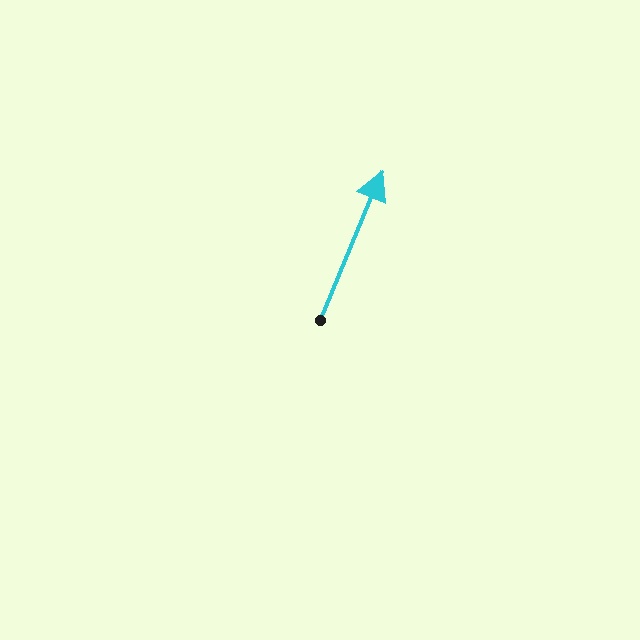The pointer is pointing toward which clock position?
Roughly 1 o'clock.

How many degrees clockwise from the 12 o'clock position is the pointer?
Approximately 23 degrees.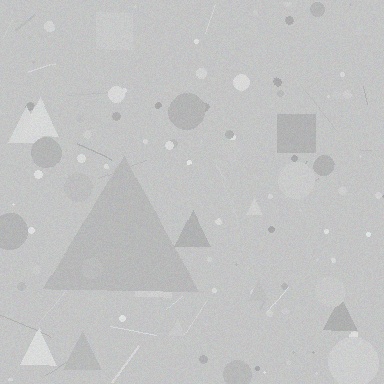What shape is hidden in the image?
A triangle is hidden in the image.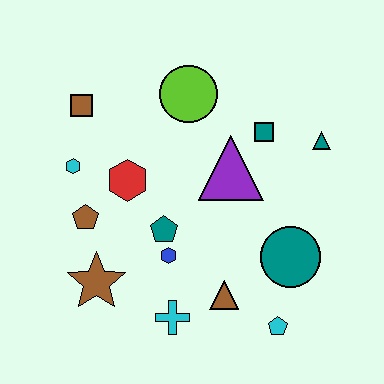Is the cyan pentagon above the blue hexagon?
No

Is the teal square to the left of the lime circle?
No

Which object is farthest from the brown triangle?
The brown square is farthest from the brown triangle.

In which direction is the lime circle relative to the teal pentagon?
The lime circle is above the teal pentagon.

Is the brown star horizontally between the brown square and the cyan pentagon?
Yes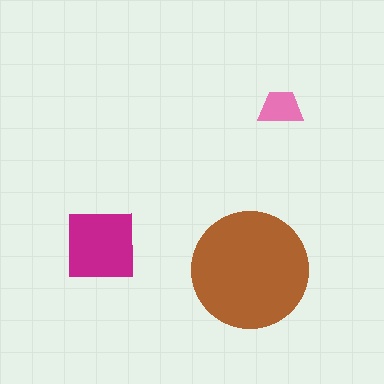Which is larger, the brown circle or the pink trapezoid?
The brown circle.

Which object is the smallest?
The pink trapezoid.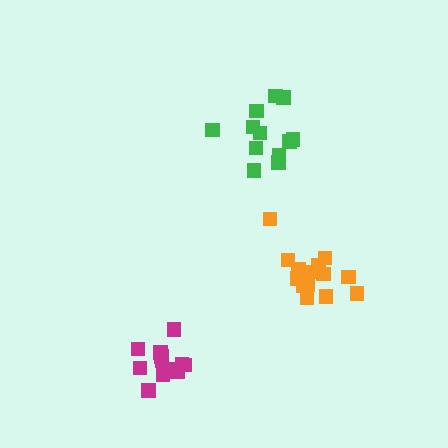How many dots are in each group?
Group 1: 13 dots, Group 2: 13 dots, Group 3: 14 dots (40 total).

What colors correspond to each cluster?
The clusters are colored: green, magenta, orange.